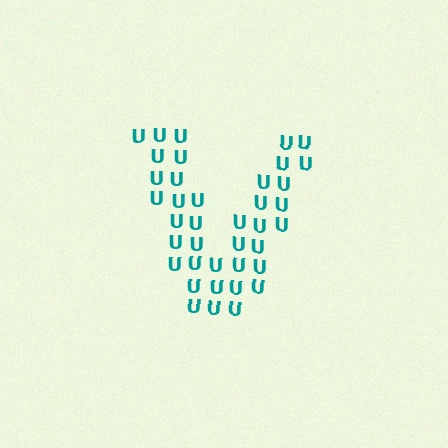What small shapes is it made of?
It is made of small letter U's.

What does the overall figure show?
The overall figure shows the letter V.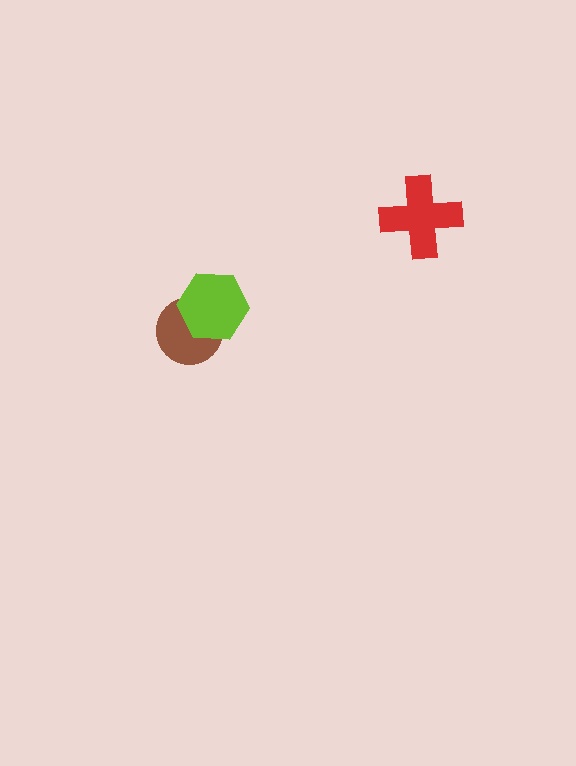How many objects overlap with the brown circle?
1 object overlaps with the brown circle.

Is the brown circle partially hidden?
Yes, it is partially covered by another shape.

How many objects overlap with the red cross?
0 objects overlap with the red cross.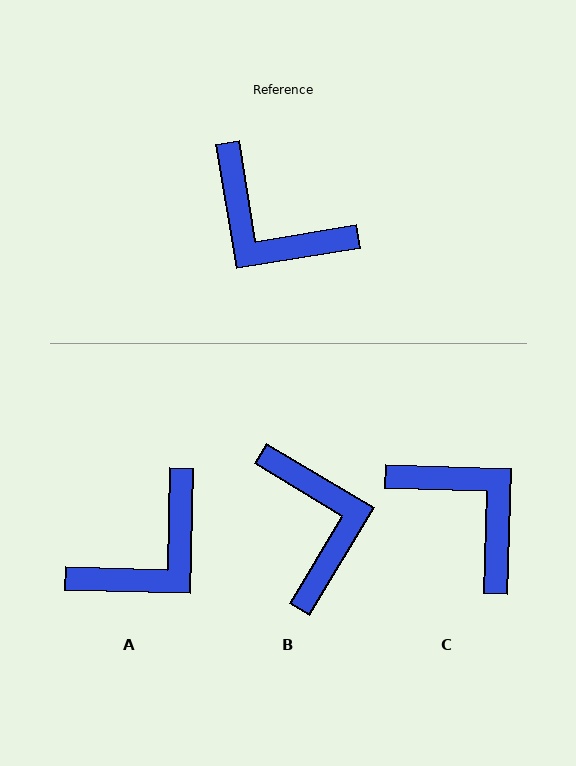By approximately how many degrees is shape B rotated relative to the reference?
Approximately 140 degrees counter-clockwise.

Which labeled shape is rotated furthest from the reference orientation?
C, about 169 degrees away.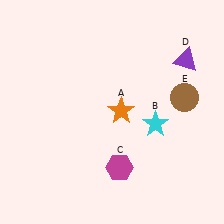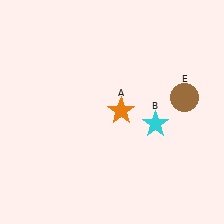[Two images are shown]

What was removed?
The magenta hexagon (C), the purple triangle (D) were removed in Image 2.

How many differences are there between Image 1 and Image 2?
There are 2 differences between the two images.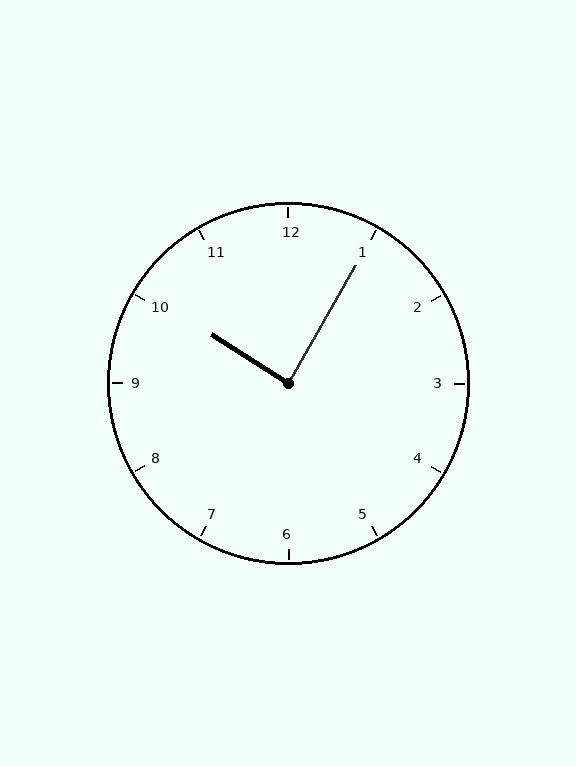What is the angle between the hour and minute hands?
Approximately 88 degrees.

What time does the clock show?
10:05.